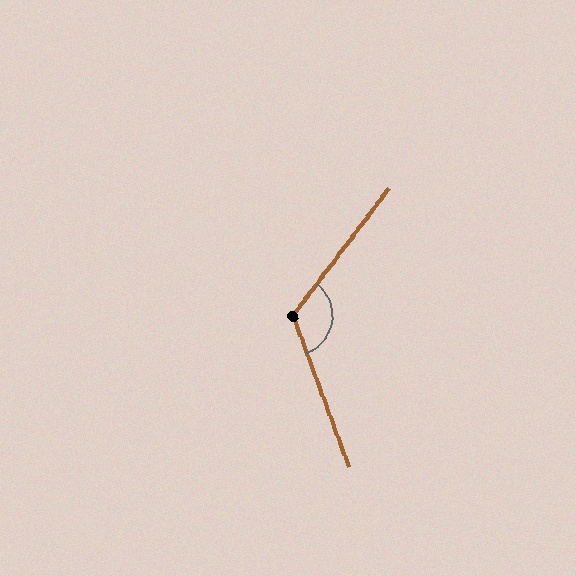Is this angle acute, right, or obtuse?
It is obtuse.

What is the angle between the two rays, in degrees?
Approximately 122 degrees.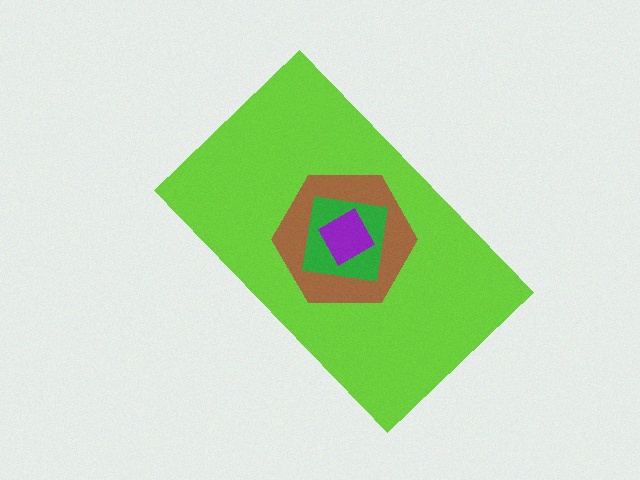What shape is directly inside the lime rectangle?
The brown hexagon.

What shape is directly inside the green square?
The purple diamond.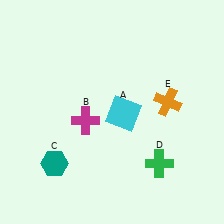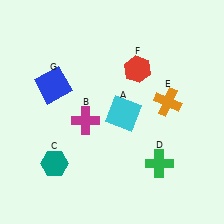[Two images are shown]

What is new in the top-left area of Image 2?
A blue square (G) was added in the top-left area of Image 2.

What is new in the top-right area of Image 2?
A red hexagon (F) was added in the top-right area of Image 2.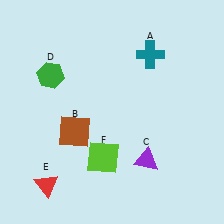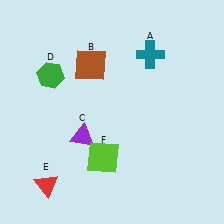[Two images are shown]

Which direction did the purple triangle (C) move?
The purple triangle (C) moved left.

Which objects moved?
The objects that moved are: the brown square (B), the purple triangle (C).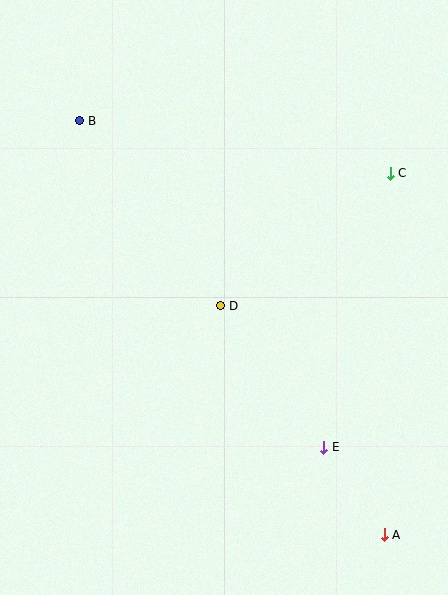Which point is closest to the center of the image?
Point D at (221, 306) is closest to the center.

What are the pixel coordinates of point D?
Point D is at (221, 306).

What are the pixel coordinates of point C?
Point C is at (390, 173).